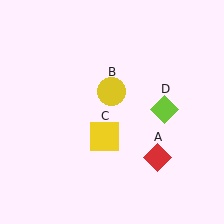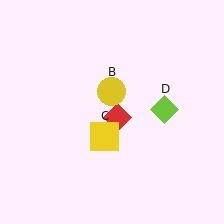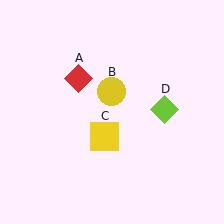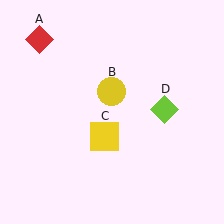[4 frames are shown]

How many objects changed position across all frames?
1 object changed position: red diamond (object A).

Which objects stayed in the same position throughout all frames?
Yellow circle (object B) and yellow square (object C) and lime diamond (object D) remained stationary.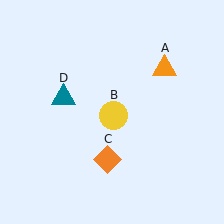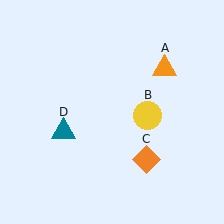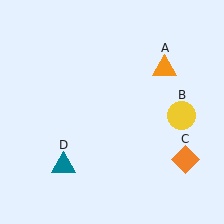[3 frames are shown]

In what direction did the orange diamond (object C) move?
The orange diamond (object C) moved right.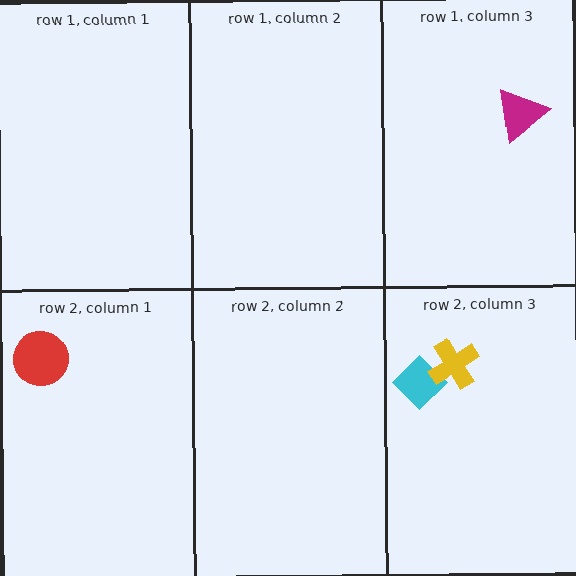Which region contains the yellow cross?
The row 2, column 3 region.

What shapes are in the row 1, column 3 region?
The magenta triangle.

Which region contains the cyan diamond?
The row 2, column 3 region.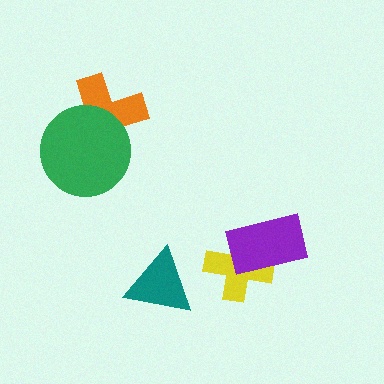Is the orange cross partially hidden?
Yes, it is partially covered by another shape.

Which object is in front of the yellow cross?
The purple rectangle is in front of the yellow cross.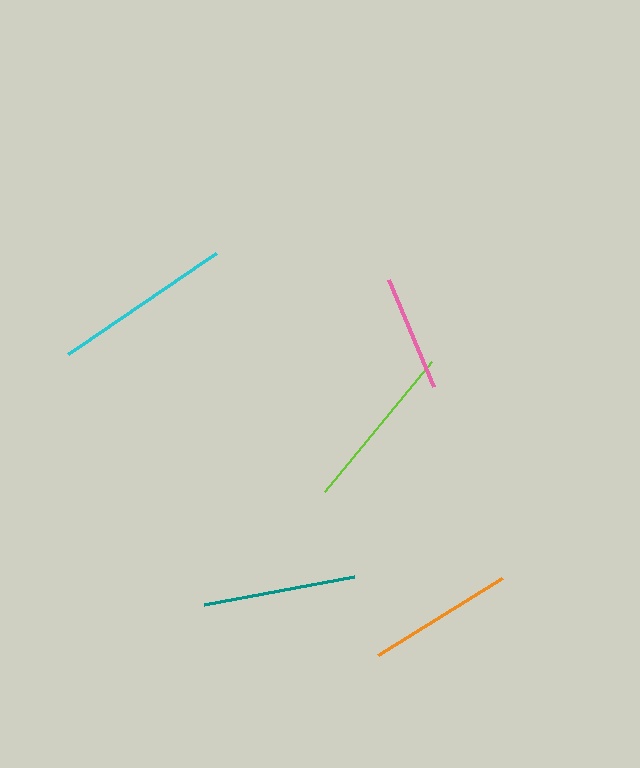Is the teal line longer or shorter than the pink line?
The teal line is longer than the pink line.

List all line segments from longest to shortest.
From longest to shortest: cyan, lime, teal, orange, pink.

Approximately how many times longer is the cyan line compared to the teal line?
The cyan line is approximately 1.2 times the length of the teal line.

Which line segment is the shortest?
The pink line is the shortest at approximately 116 pixels.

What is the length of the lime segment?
The lime segment is approximately 169 pixels long.